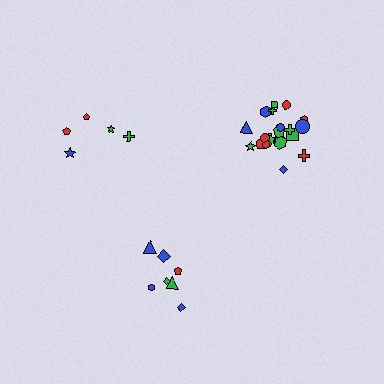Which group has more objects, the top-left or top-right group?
The top-right group.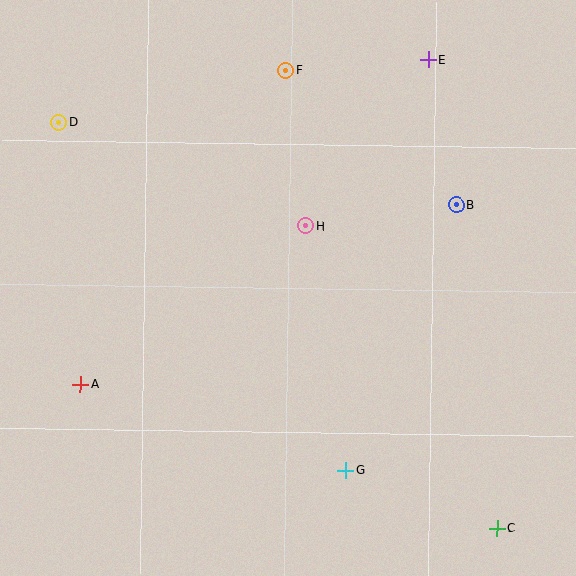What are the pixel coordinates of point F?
Point F is at (286, 70).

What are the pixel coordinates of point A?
Point A is at (80, 384).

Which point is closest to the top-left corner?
Point D is closest to the top-left corner.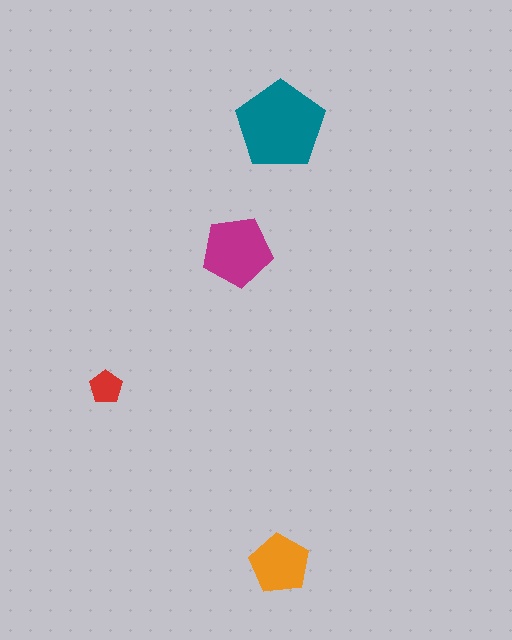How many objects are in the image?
There are 4 objects in the image.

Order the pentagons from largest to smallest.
the teal one, the magenta one, the orange one, the red one.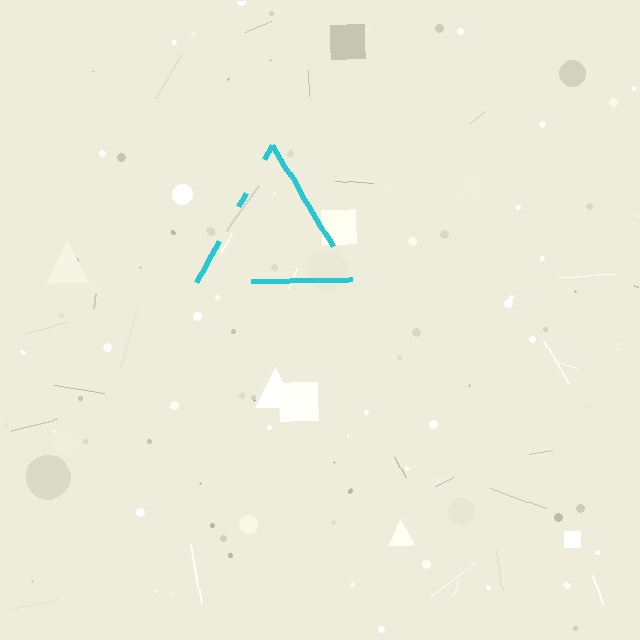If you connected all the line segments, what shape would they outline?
They would outline a triangle.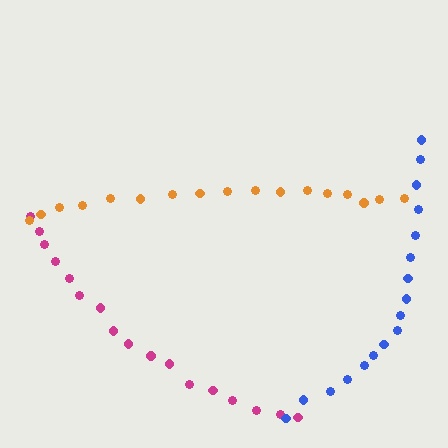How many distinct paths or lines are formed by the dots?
There are 3 distinct paths.